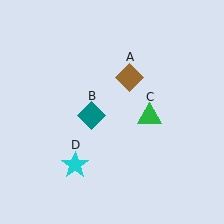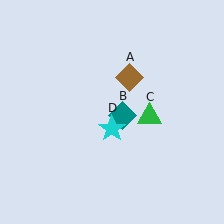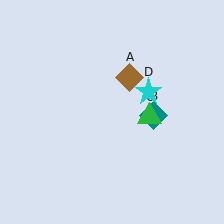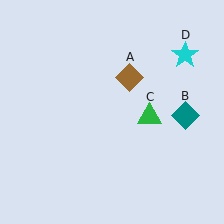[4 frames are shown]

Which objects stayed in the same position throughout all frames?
Brown diamond (object A) and green triangle (object C) remained stationary.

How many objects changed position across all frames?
2 objects changed position: teal diamond (object B), cyan star (object D).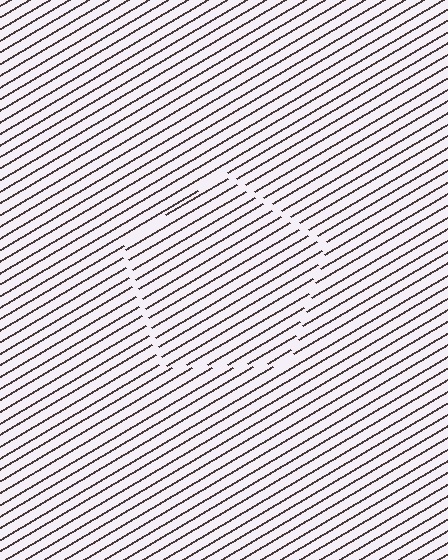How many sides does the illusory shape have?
5 sides — the line-ends trace a pentagon.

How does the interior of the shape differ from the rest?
The interior of the shape contains the same grating, shifted by half a period — the contour is defined by the phase discontinuity where line-ends from the inner and outer gratings abut.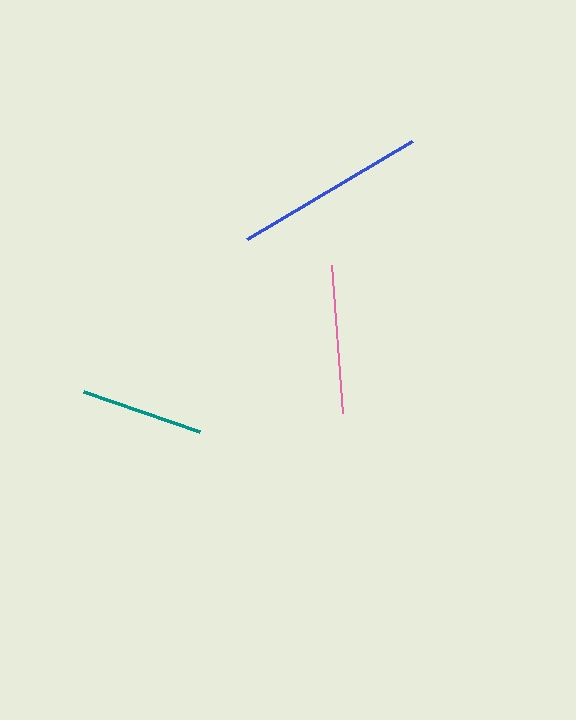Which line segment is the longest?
The blue line is the longest at approximately 192 pixels.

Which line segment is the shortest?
The teal line is the shortest at approximately 122 pixels.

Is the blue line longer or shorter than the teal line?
The blue line is longer than the teal line.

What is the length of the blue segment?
The blue segment is approximately 192 pixels long.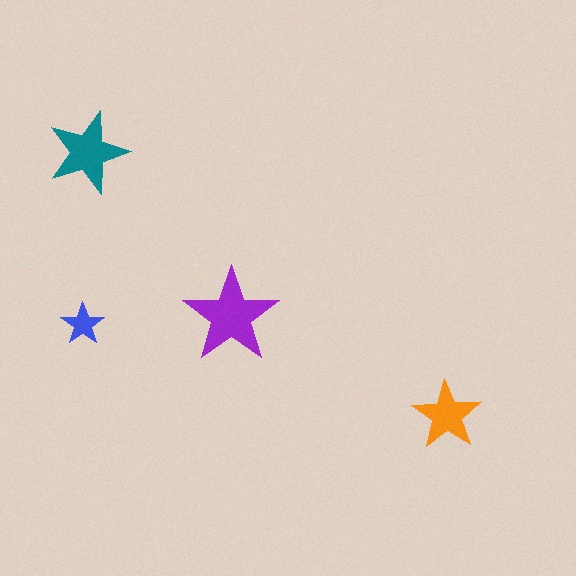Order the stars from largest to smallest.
the purple one, the teal one, the orange one, the blue one.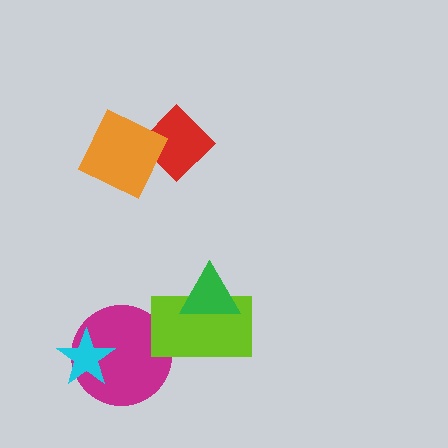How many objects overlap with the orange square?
1 object overlaps with the orange square.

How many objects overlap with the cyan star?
1 object overlaps with the cyan star.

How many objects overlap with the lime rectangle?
2 objects overlap with the lime rectangle.